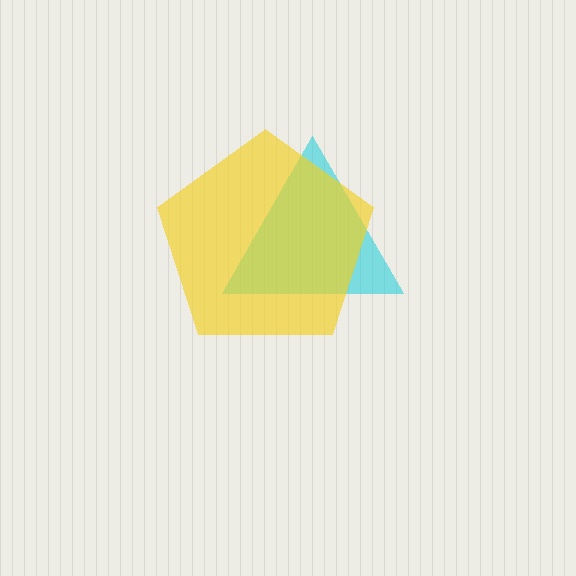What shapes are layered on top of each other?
The layered shapes are: a cyan triangle, a yellow pentagon.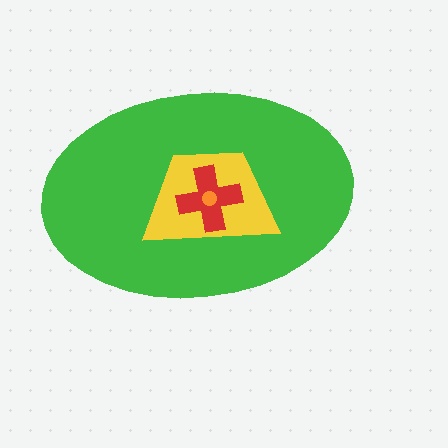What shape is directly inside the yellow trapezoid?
The red cross.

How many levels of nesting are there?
4.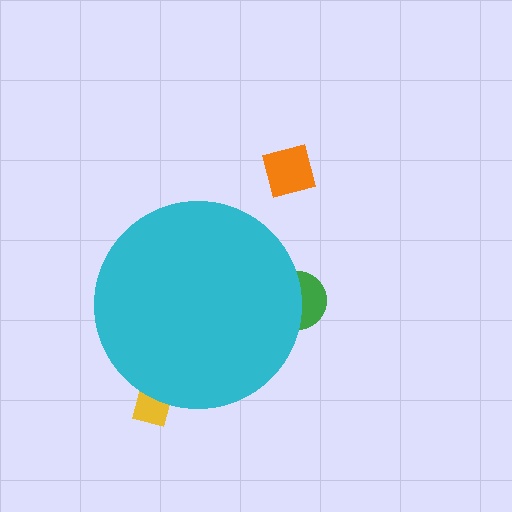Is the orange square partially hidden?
No, the orange square is fully visible.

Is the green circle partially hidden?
Yes, the green circle is partially hidden behind the cyan circle.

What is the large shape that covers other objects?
A cyan circle.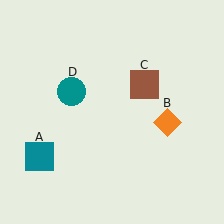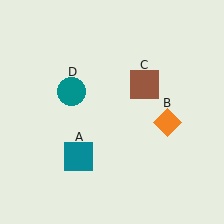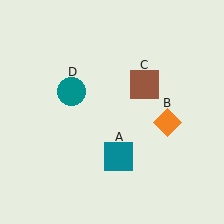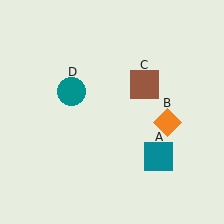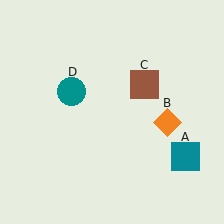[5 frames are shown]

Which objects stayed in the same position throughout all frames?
Orange diamond (object B) and brown square (object C) and teal circle (object D) remained stationary.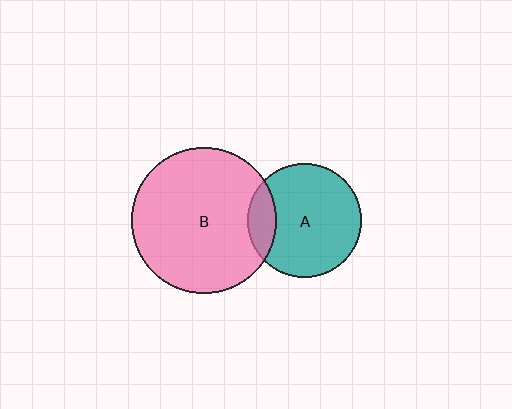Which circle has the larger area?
Circle B (pink).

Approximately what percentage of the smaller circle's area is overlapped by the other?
Approximately 15%.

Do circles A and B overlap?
Yes.